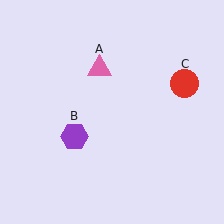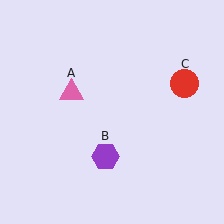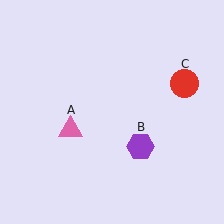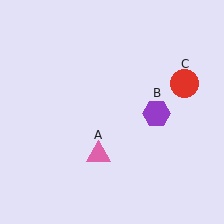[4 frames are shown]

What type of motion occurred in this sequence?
The pink triangle (object A), purple hexagon (object B) rotated counterclockwise around the center of the scene.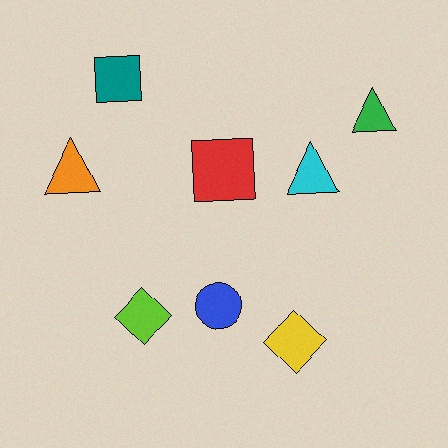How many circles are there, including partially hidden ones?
There is 1 circle.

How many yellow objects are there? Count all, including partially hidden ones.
There is 1 yellow object.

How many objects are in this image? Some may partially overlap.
There are 8 objects.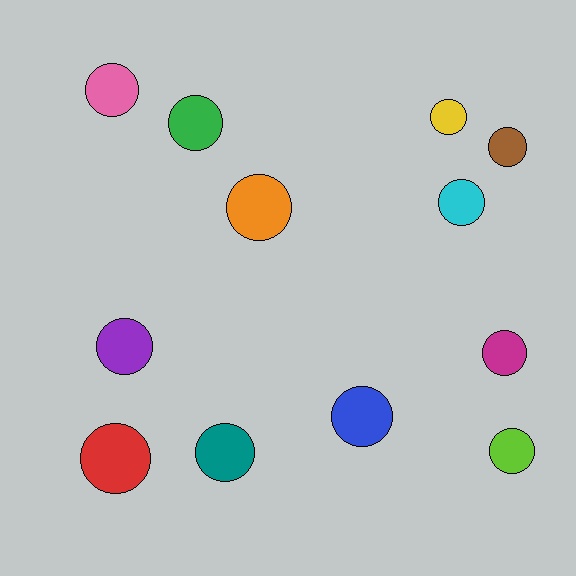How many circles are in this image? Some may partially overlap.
There are 12 circles.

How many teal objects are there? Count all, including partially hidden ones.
There is 1 teal object.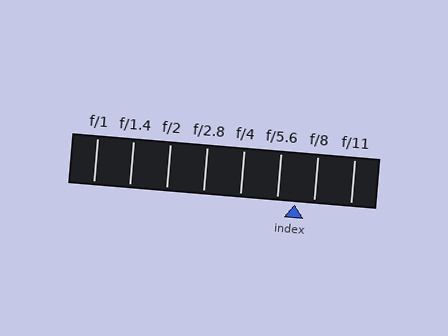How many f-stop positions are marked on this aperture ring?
There are 8 f-stop positions marked.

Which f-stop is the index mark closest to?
The index mark is closest to f/5.6.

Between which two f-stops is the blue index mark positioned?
The index mark is between f/5.6 and f/8.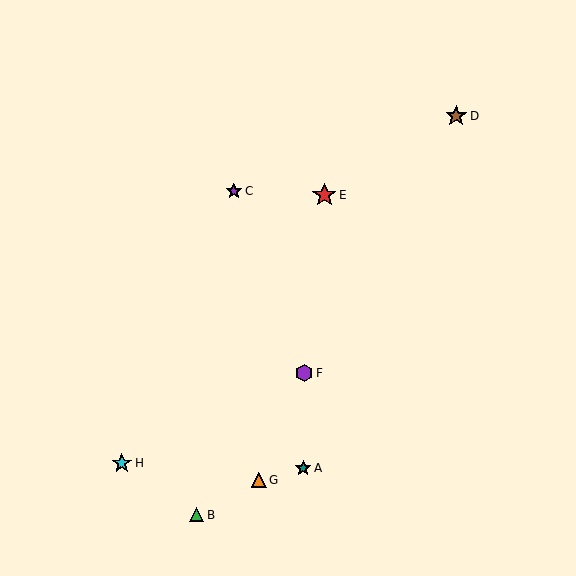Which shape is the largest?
The red star (labeled E) is the largest.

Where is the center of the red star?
The center of the red star is at (324, 195).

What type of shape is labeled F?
Shape F is a purple hexagon.